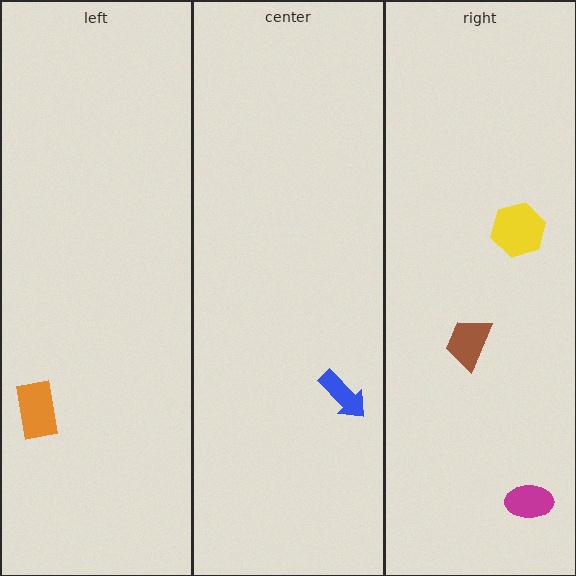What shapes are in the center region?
The blue arrow.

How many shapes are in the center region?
1.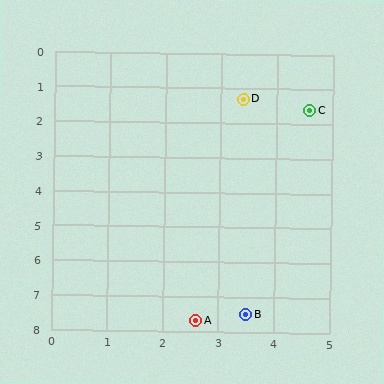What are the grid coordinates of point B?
Point B is at approximately (3.5, 7.5).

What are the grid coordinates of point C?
Point C is at approximately (4.6, 1.6).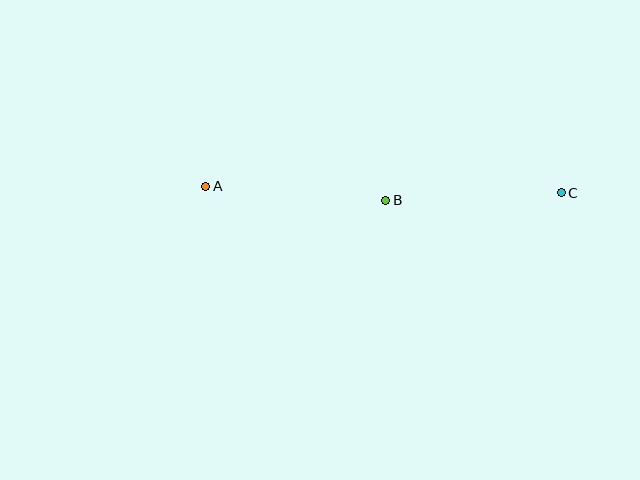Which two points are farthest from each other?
Points A and C are farthest from each other.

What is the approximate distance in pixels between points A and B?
The distance between A and B is approximately 180 pixels.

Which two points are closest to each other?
Points B and C are closest to each other.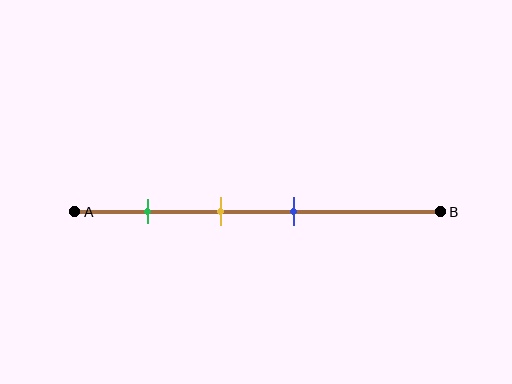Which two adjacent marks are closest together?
The yellow and blue marks are the closest adjacent pair.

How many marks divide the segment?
There are 3 marks dividing the segment.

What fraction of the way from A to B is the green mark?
The green mark is approximately 20% (0.2) of the way from A to B.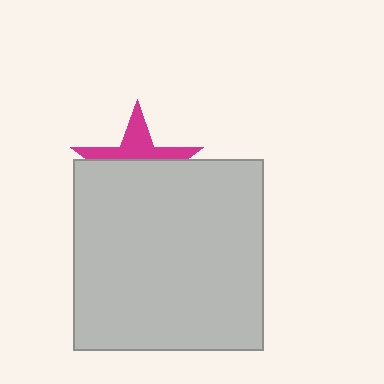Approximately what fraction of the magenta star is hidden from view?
Roughly 61% of the magenta star is hidden behind the light gray square.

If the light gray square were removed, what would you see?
You would see the complete magenta star.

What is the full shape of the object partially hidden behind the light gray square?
The partially hidden object is a magenta star.